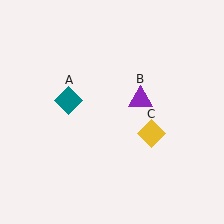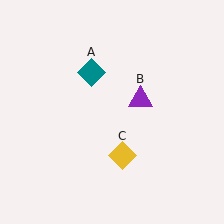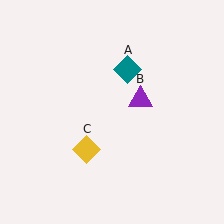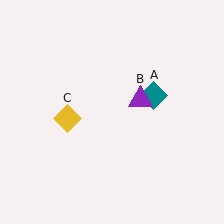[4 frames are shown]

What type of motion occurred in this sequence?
The teal diamond (object A), yellow diamond (object C) rotated clockwise around the center of the scene.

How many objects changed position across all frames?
2 objects changed position: teal diamond (object A), yellow diamond (object C).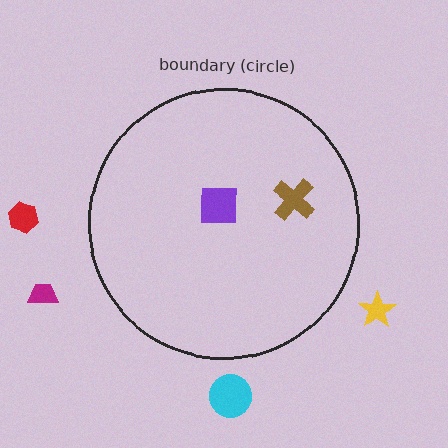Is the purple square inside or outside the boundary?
Inside.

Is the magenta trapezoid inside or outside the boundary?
Outside.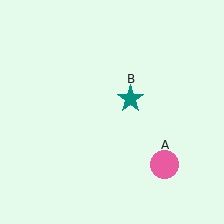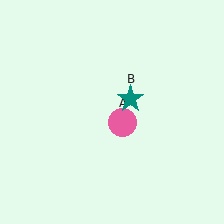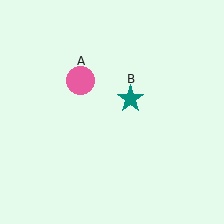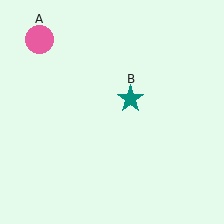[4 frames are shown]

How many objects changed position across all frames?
1 object changed position: pink circle (object A).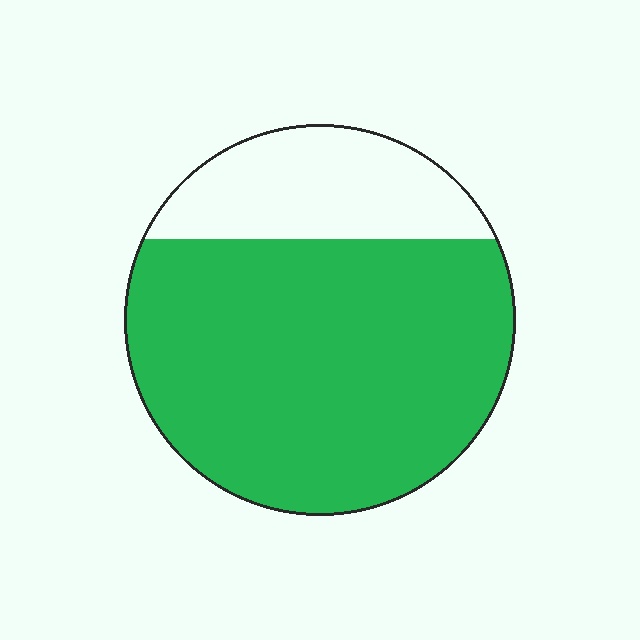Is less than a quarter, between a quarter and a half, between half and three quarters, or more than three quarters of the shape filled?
More than three quarters.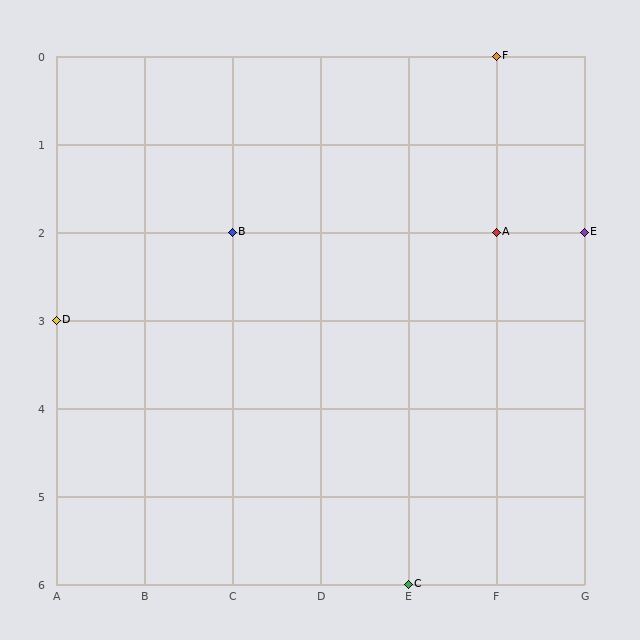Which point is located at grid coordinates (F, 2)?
Point A is at (F, 2).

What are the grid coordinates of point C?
Point C is at grid coordinates (E, 6).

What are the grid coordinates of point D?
Point D is at grid coordinates (A, 3).